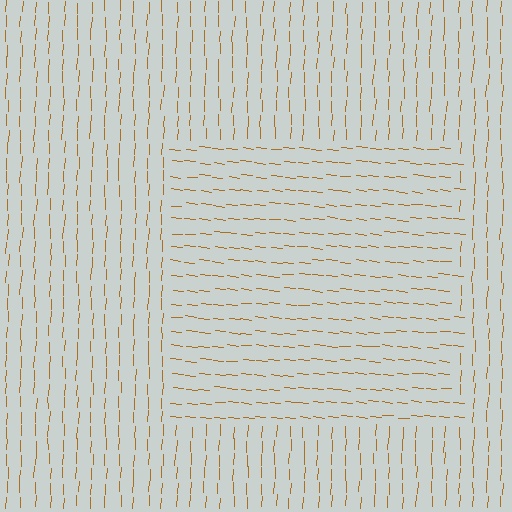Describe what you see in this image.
The image is filled with small brown line segments. A rectangle region in the image has lines oriented differently from the surrounding lines, creating a visible texture boundary.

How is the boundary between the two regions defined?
The boundary is defined purely by a change in line orientation (approximately 86 degrees difference). All lines are the same color and thickness.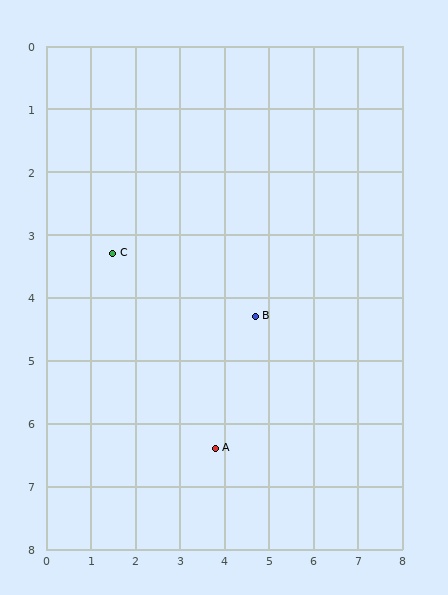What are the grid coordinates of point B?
Point B is at approximately (4.7, 4.3).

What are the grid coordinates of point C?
Point C is at approximately (1.5, 3.3).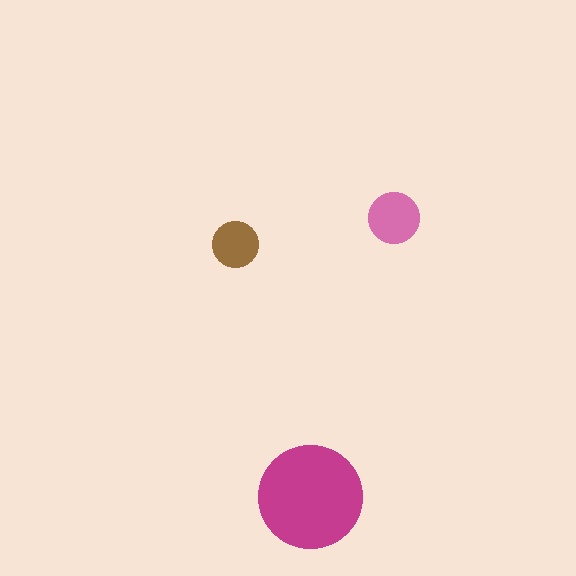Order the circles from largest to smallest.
the magenta one, the pink one, the brown one.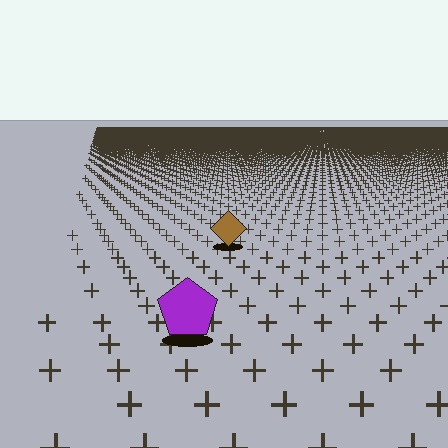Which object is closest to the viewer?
The purple pentagon is closest. The texture marks near it are larger and more spread out.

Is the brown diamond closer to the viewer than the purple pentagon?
No. The purple pentagon is closer — you can tell from the texture gradient: the ground texture is coarser near it.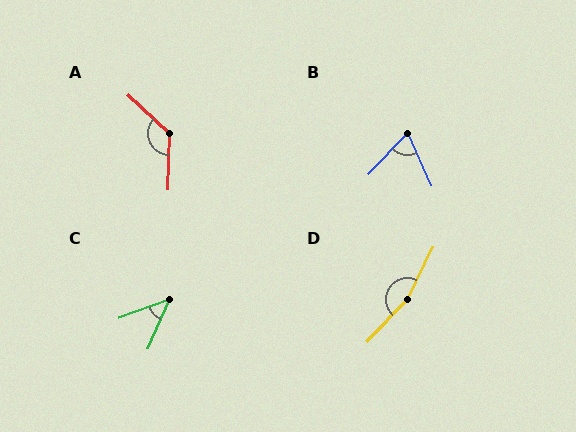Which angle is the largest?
D, at approximately 163 degrees.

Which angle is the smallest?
C, at approximately 45 degrees.